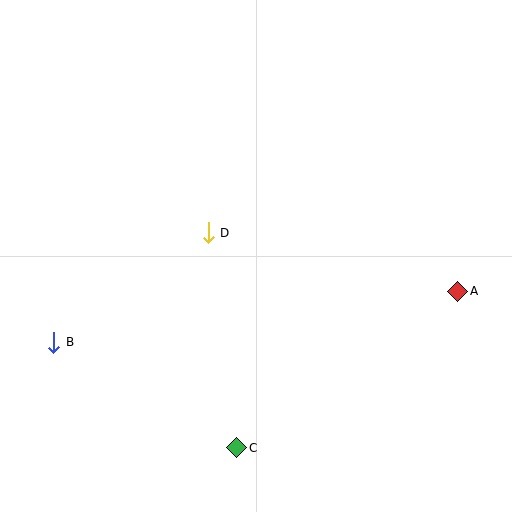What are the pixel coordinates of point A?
Point A is at (458, 291).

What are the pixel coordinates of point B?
Point B is at (54, 342).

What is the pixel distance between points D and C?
The distance between D and C is 217 pixels.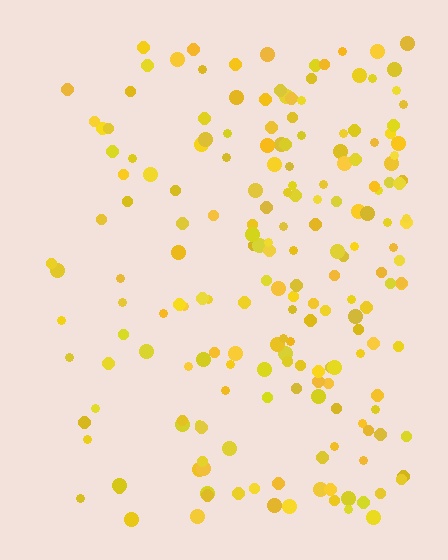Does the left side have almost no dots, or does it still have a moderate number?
Still a moderate number, just noticeably fewer than the right.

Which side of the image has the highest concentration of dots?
The right.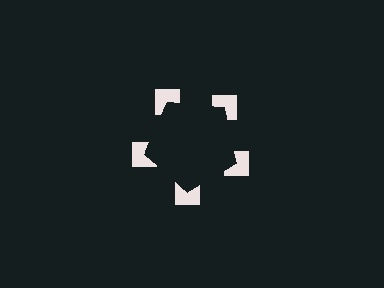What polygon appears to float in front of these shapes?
An illusory pentagon — its edges are inferred from the aligned wedge cuts in the notched squares, not physically drawn.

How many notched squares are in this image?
There are 5 — one at each vertex of the illusory pentagon.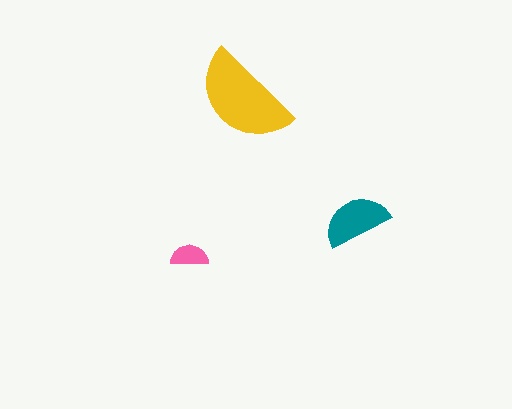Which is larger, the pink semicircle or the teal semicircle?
The teal one.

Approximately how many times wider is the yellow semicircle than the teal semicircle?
About 1.5 times wider.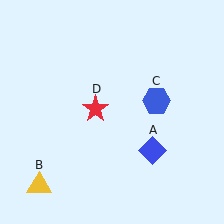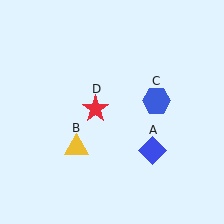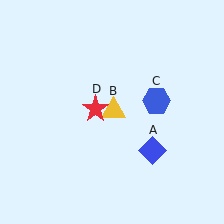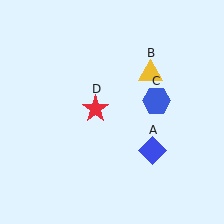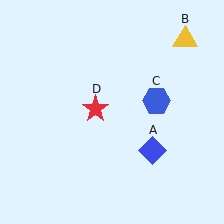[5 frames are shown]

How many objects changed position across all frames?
1 object changed position: yellow triangle (object B).